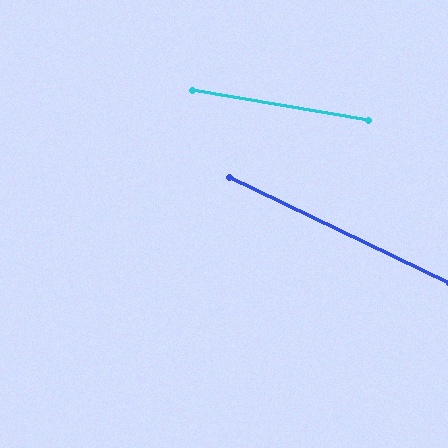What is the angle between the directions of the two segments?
Approximately 16 degrees.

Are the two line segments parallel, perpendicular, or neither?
Neither parallel nor perpendicular — they differ by about 16°.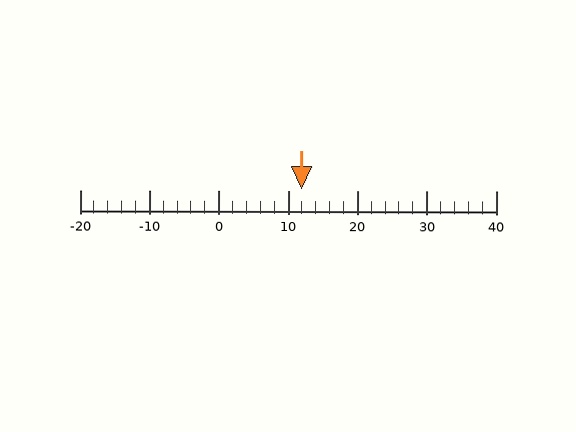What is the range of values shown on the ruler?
The ruler shows values from -20 to 40.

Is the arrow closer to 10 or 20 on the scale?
The arrow is closer to 10.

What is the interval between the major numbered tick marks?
The major tick marks are spaced 10 units apart.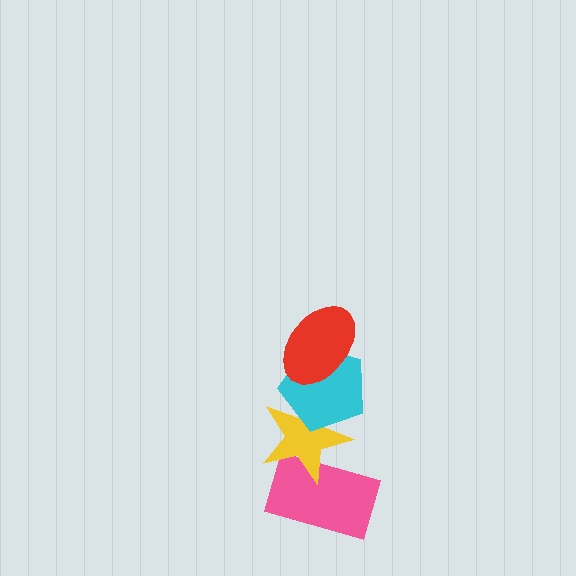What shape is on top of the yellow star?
The cyan pentagon is on top of the yellow star.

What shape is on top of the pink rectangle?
The yellow star is on top of the pink rectangle.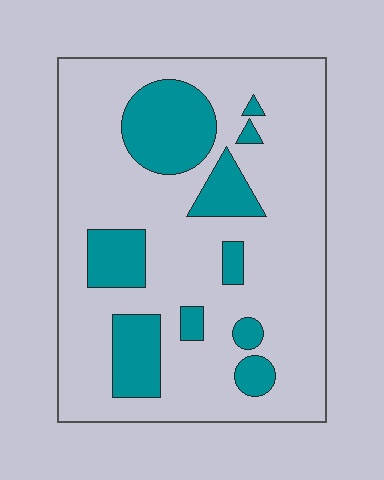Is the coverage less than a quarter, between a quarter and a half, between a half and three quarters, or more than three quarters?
Less than a quarter.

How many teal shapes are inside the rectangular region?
10.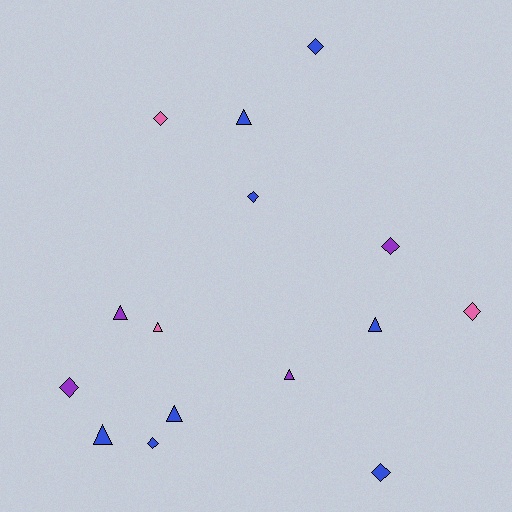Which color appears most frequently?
Blue, with 8 objects.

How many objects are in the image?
There are 15 objects.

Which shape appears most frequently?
Diamond, with 8 objects.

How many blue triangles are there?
There are 4 blue triangles.